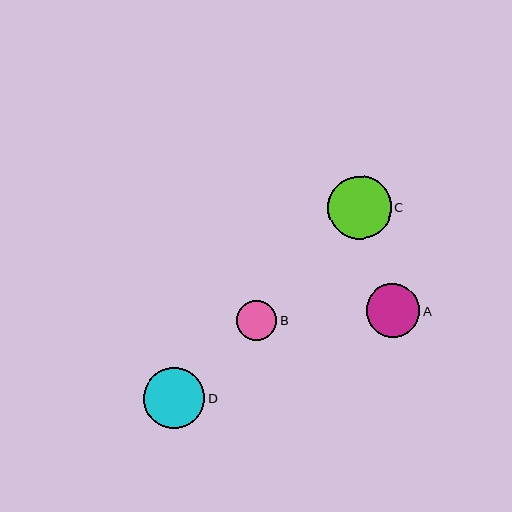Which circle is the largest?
Circle C is the largest with a size of approximately 64 pixels.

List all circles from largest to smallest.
From largest to smallest: C, D, A, B.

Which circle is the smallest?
Circle B is the smallest with a size of approximately 40 pixels.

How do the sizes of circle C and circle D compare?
Circle C and circle D are approximately the same size.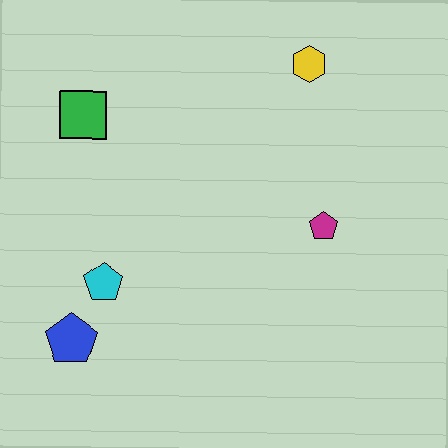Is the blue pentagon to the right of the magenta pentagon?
No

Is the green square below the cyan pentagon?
No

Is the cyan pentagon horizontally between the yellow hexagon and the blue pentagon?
Yes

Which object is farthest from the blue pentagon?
The yellow hexagon is farthest from the blue pentagon.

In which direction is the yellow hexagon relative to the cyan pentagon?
The yellow hexagon is above the cyan pentagon.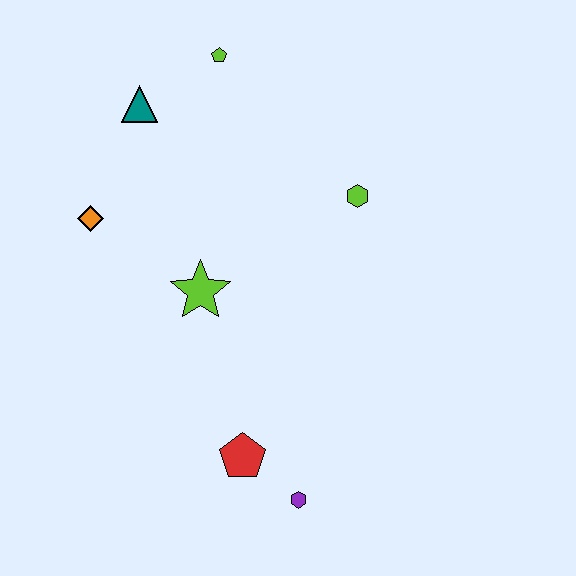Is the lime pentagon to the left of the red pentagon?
Yes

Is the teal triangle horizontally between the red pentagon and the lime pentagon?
No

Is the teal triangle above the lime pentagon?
No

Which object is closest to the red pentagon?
The purple hexagon is closest to the red pentagon.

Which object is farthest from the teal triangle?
The purple hexagon is farthest from the teal triangle.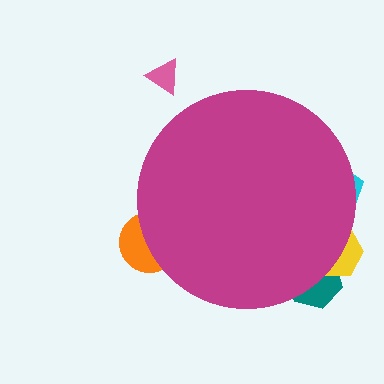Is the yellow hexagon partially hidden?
Yes, the yellow hexagon is partially hidden behind the magenta circle.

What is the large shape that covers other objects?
A magenta circle.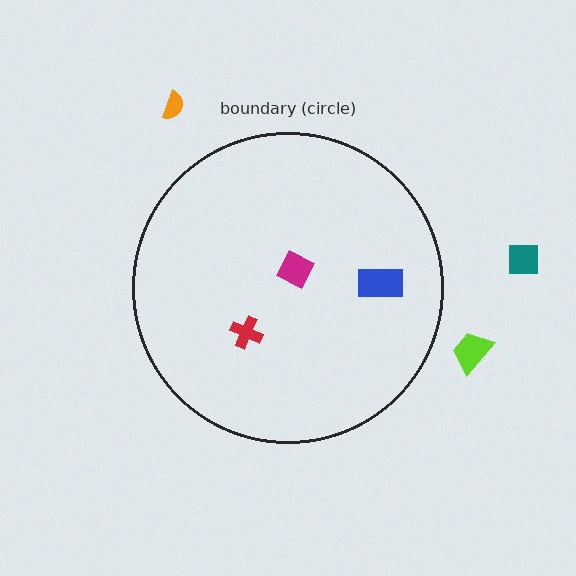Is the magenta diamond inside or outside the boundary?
Inside.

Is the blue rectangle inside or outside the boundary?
Inside.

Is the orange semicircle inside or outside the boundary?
Outside.